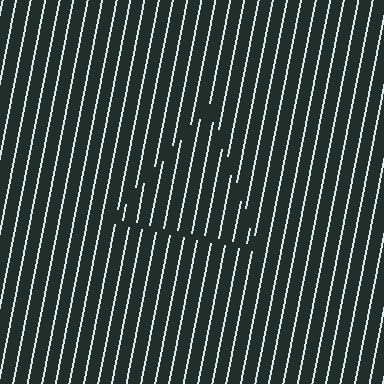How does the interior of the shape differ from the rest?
The interior of the shape contains the same grating, shifted by half a period — the contour is defined by the phase discontinuity where line-ends from the inner and outer gratings abut.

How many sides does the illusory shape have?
3 sides — the line-ends trace a triangle.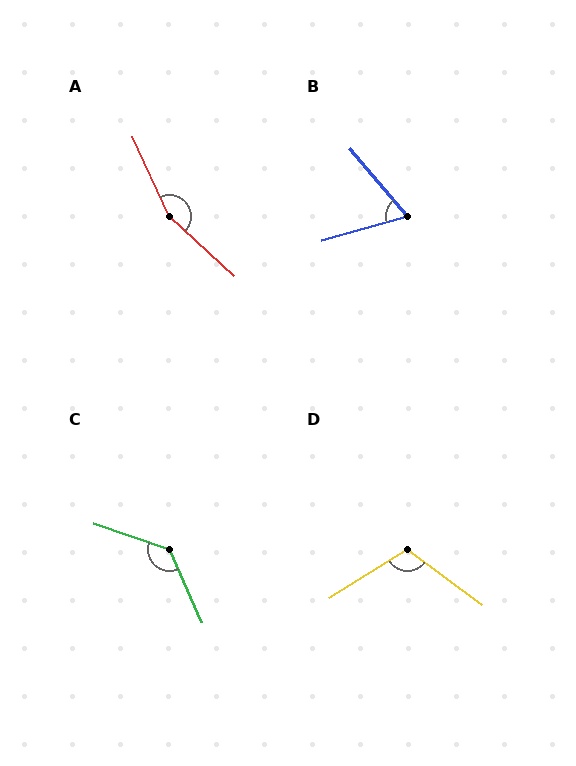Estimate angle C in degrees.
Approximately 133 degrees.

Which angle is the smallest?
B, at approximately 66 degrees.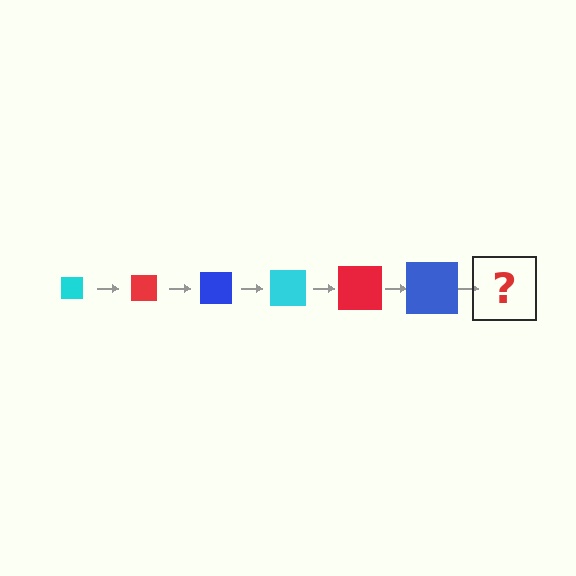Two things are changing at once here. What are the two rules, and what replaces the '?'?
The two rules are that the square grows larger each step and the color cycles through cyan, red, and blue. The '?' should be a cyan square, larger than the previous one.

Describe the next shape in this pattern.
It should be a cyan square, larger than the previous one.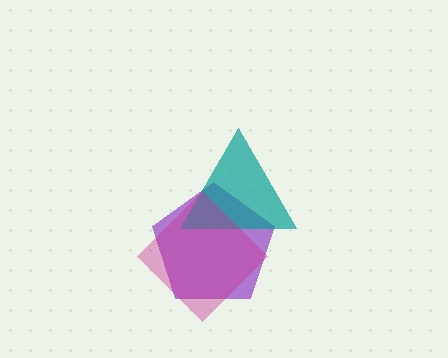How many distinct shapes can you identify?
There are 3 distinct shapes: a purple pentagon, a teal triangle, a magenta diamond.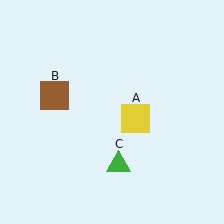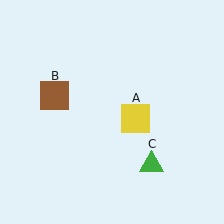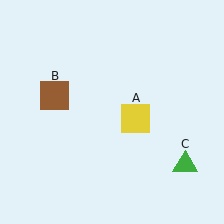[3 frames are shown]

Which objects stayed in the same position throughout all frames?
Yellow square (object A) and brown square (object B) remained stationary.